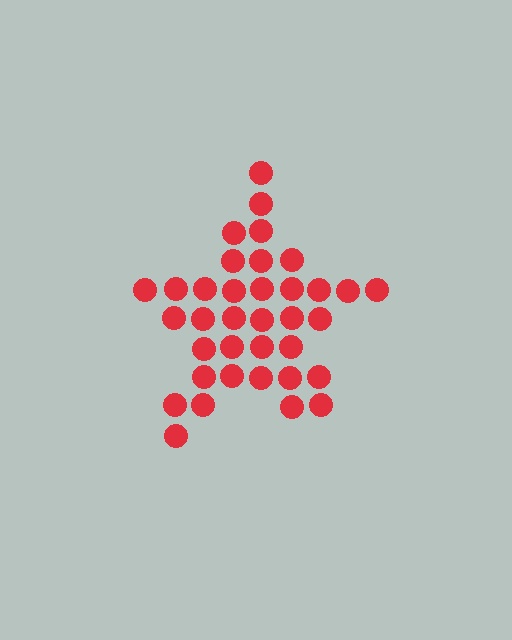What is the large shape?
The large shape is a star.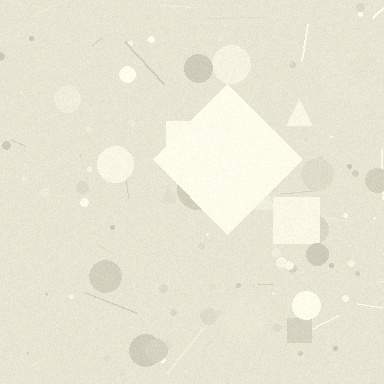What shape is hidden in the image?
A diamond is hidden in the image.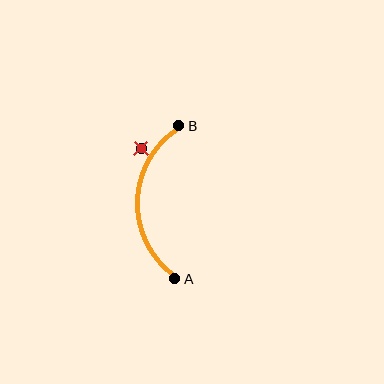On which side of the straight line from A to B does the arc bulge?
The arc bulges to the left of the straight line connecting A and B.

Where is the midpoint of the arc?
The arc midpoint is the point on the curve farthest from the straight line joining A and B. It sits to the left of that line.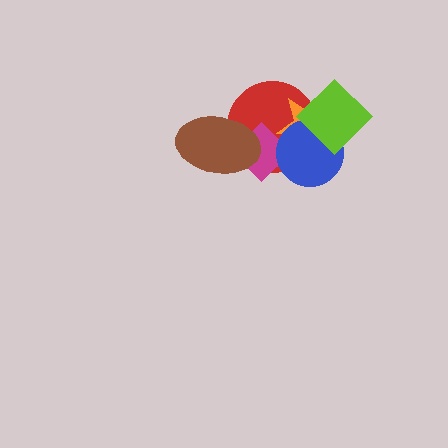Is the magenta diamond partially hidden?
Yes, it is partially covered by another shape.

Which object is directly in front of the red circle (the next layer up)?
The magenta diamond is directly in front of the red circle.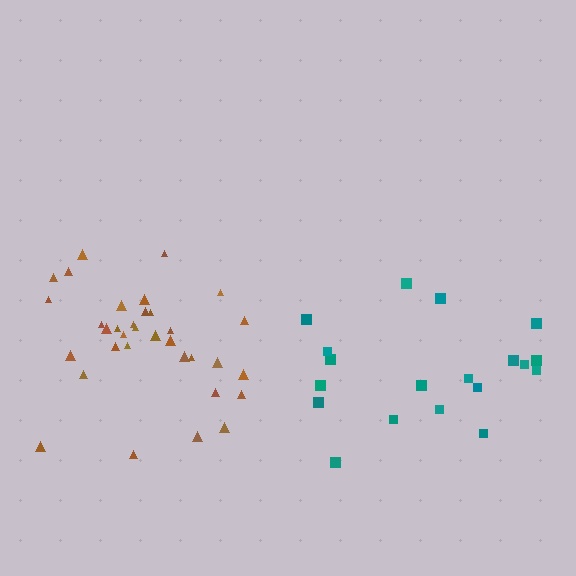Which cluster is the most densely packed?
Brown.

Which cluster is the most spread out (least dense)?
Teal.